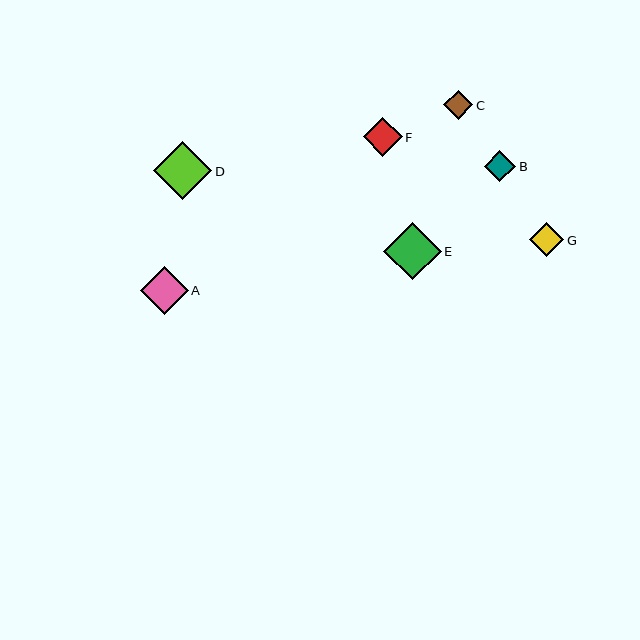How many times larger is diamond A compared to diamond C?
Diamond A is approximately 1.6 times the size of diamond C.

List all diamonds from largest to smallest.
From largest to smallest: D, E, A, F, G, B, C.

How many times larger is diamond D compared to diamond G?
Diamond D is approximately 1.7 times the size of diamond G.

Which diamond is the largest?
Diamond D is the largest with a size of approximately 58 pixels.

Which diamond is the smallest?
Diamond C is the smallest with a size of approximately 29 pixels.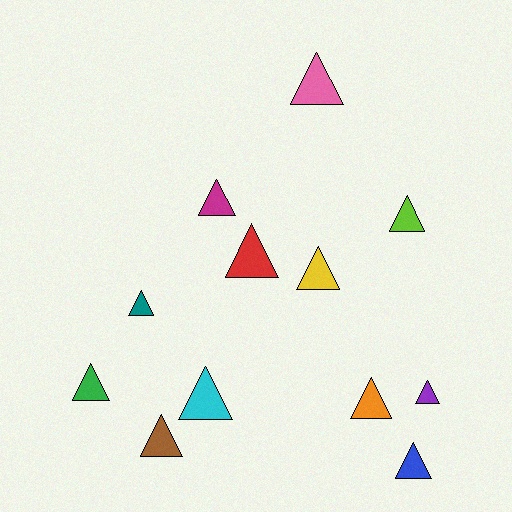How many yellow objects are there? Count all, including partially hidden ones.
There is 1 yellow object.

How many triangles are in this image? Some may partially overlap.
There are 12 triangles.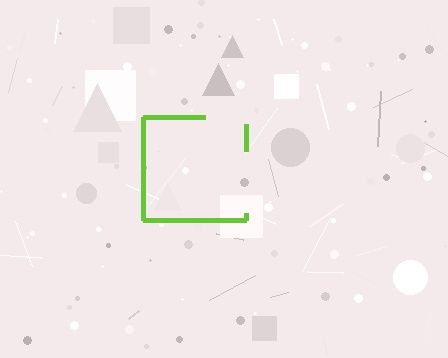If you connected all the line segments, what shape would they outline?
They would outline a square.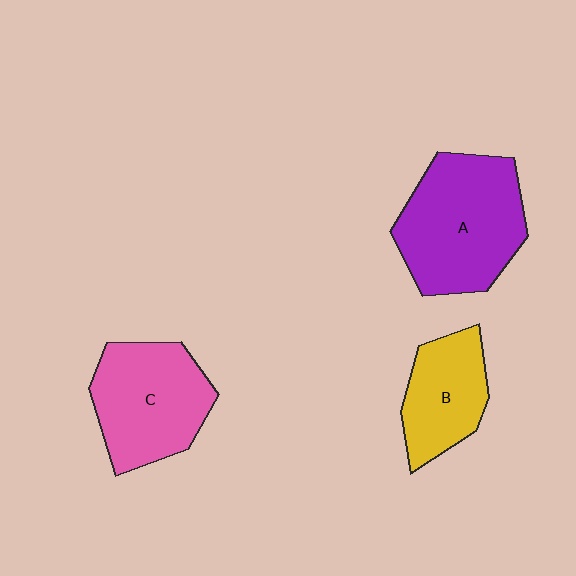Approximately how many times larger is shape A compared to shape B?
Approximately 1.7 times.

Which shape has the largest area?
Shape A (purple).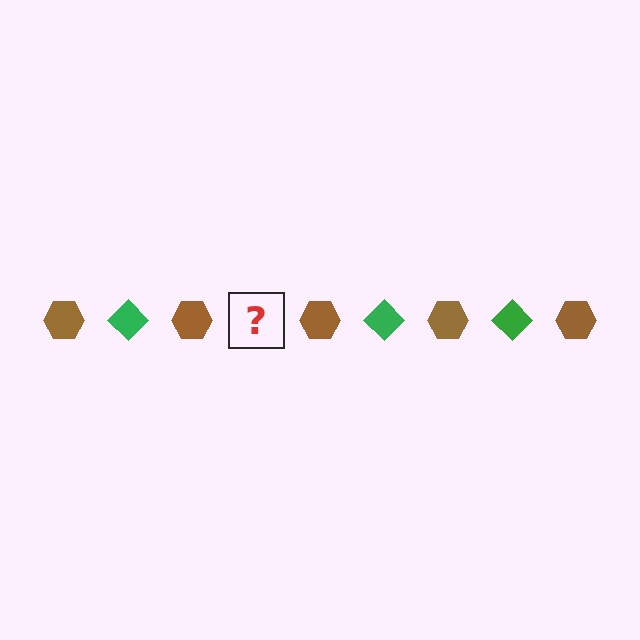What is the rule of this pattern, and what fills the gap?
The rule is that the pattern alternates between brown hexagon and green diamond. The gap should be filled with a green diamond.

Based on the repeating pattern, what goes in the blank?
The blank should be a green diamond.